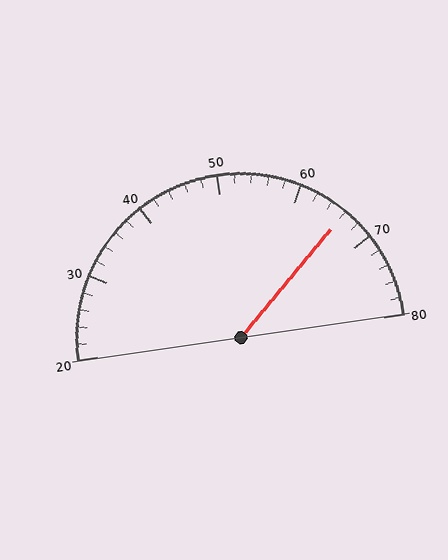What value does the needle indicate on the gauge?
The needle indicates approximately 66.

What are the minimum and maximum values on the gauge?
The gauge ranges from 20 to 80.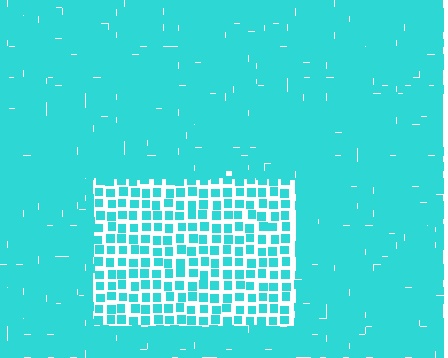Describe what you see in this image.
The image contains small cyan elements arranged at two different densities. A rectangle-shaped region is visible where the elements are less densely packed than the surrounding area.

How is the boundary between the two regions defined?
The boundary is defined by a change in element density (approximately 2.2x ratio). All elements are the same color, size, and shape.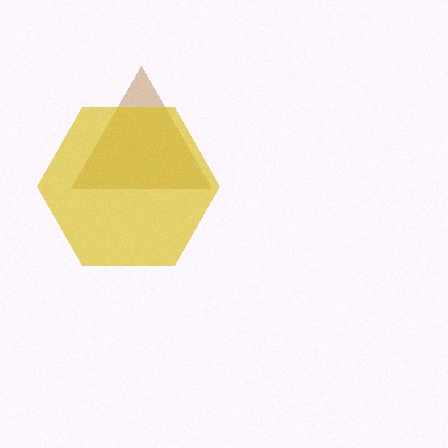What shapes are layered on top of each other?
The layered shapes are: a brown triangle, a yellow hexagon.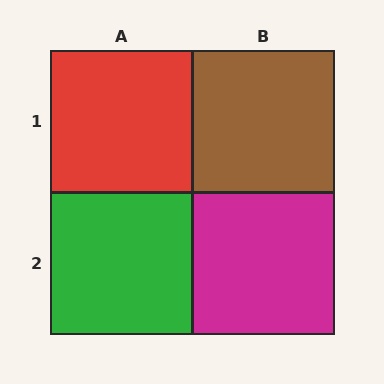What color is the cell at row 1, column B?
Brown.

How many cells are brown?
1 cell is brown.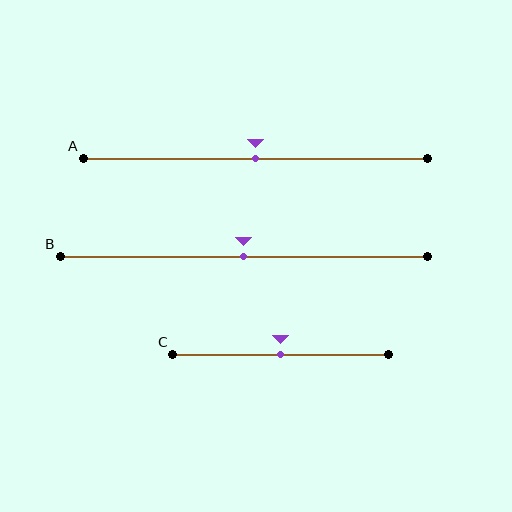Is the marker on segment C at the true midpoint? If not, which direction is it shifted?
Yes, the marker on segment C is at the true midpoint.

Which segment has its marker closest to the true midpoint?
Segment A has its marker closest to the true midpoint.